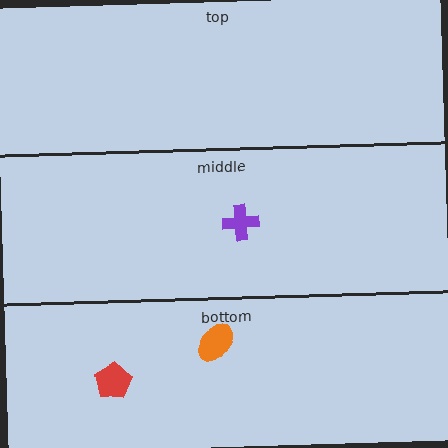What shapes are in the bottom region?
The red pentagon, the orange ellipse.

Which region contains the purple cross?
The middle region.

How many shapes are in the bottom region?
2.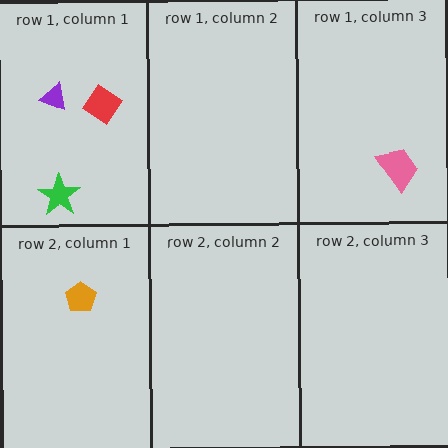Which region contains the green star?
The row 1, column 1 region.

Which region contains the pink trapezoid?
The row 1, column 3 region.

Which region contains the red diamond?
The row 1, column 1 region.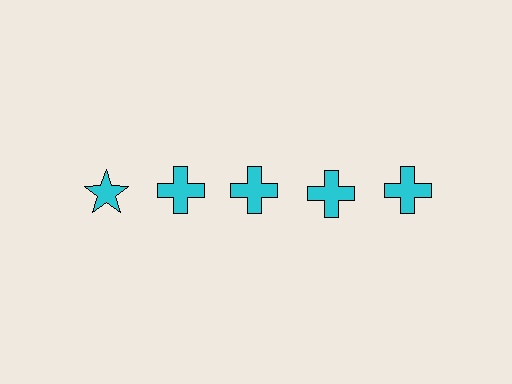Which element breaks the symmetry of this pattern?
The cyan star in the top row, leftmost column breaks the symmetry. All other shapes are cyan crosses.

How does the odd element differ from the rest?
It has a different shape: star instead of cross.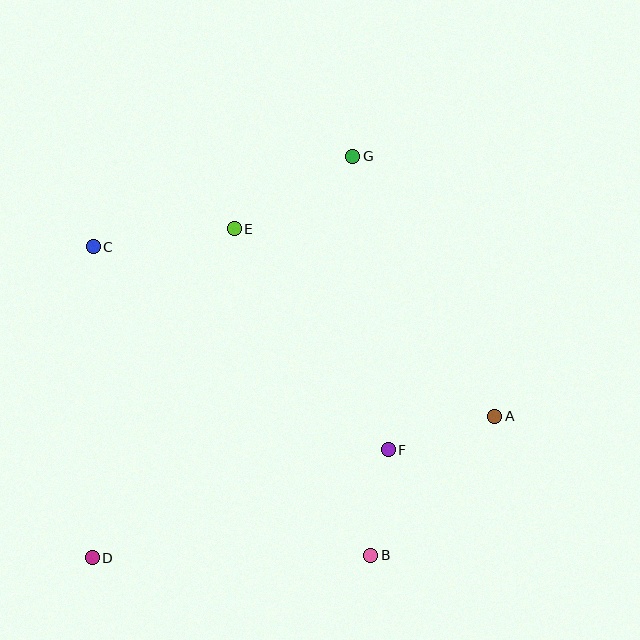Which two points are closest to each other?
Points B and F are closest to each other.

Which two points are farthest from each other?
Points D and G are farthest from each other.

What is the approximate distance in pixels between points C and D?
The distance between C and D is approximately 311 pixels.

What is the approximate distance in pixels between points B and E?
The distance between B and E is approximately 354 pixels.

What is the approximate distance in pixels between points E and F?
The distance between E and F is approximately 269 pixels.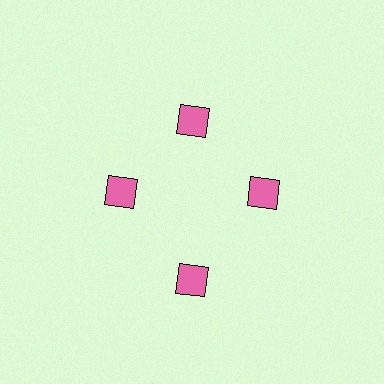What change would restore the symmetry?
The symmetry would be restored by moving it inward, back onto the ring so that all 4 squares sit at equal angles and equal distance from the center.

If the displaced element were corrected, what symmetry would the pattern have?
It would have 4-fold rotational symmetry — the pattern would map onto itself every 90 degrees.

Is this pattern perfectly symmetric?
No. The 4 pink squares are arranged in a ring, but one element near the 6 o'clock position is pushed outward from the center, breaking the 4-fold rotational symmetry.